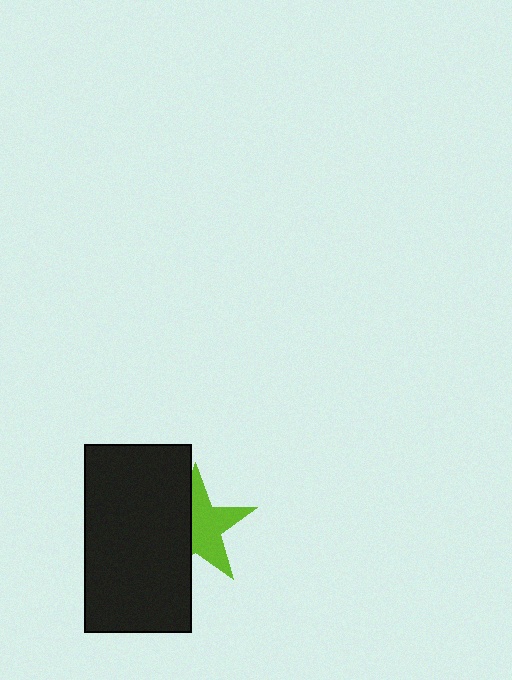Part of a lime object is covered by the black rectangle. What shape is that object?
It is a star.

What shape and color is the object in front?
The object in front is a black rectangle.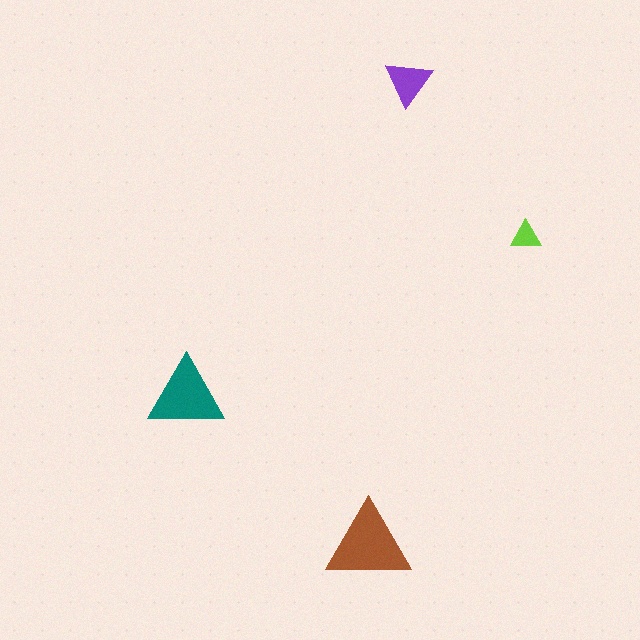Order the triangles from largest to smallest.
the brown one, the teal one, the purple one, the lime one.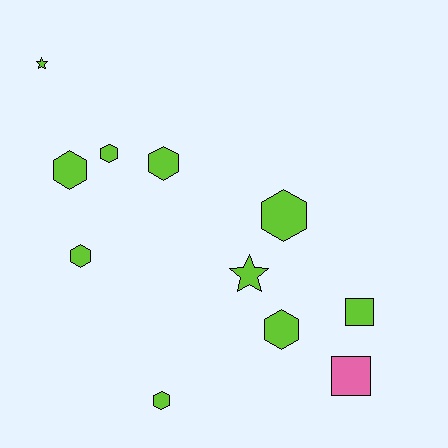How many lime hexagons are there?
There are 7 lime hexagons.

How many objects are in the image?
There are 11 objects.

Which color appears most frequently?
Lime, with 10 objects.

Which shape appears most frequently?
Hexagon, with 7 objects.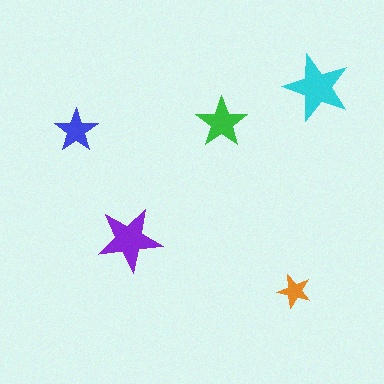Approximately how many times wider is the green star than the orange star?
About 1.5 times wider.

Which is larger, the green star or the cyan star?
The cyan one.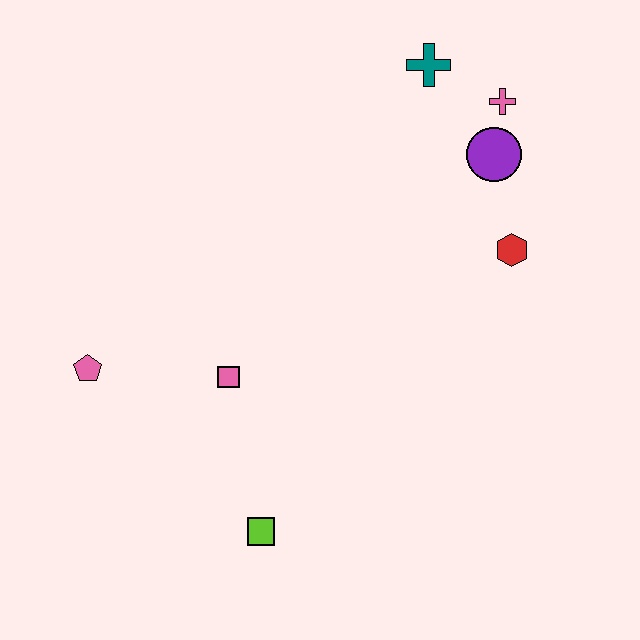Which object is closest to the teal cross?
The pink cross is closest to the teal cross.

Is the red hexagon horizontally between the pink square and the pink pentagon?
No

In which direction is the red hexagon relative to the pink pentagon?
The red hexagon is to the right of the pink pentagon.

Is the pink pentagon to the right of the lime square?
No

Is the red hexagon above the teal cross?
No